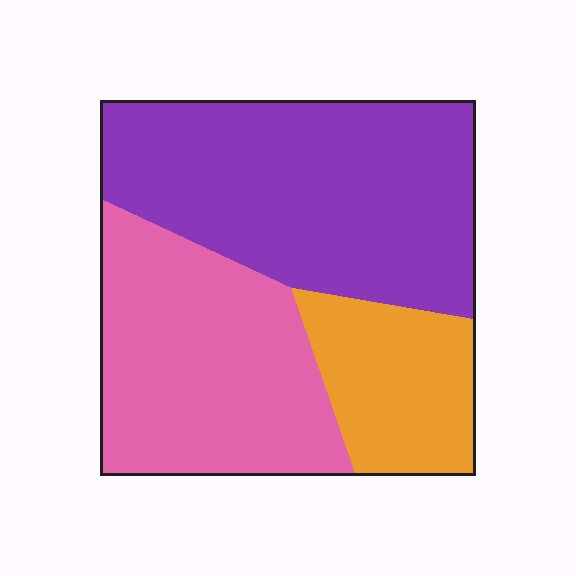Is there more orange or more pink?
Pink.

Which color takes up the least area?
Orange, at roughly 20%.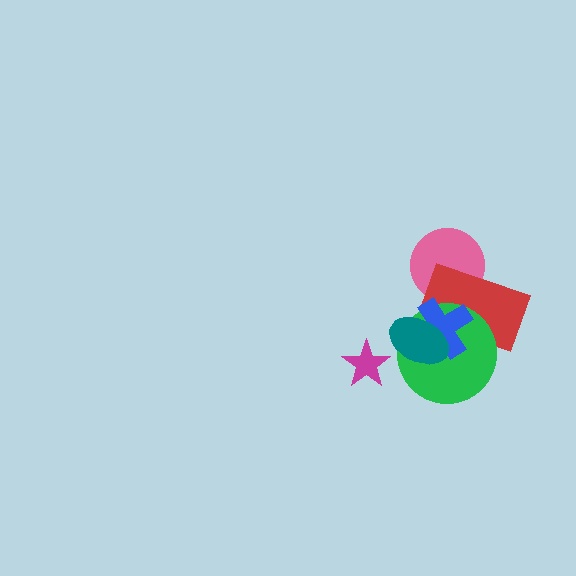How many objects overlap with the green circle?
3 objects overlap with the green circle.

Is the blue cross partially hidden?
Yes, it is partially covered by another shape.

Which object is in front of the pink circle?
The red rectangle is in front of the pink circle.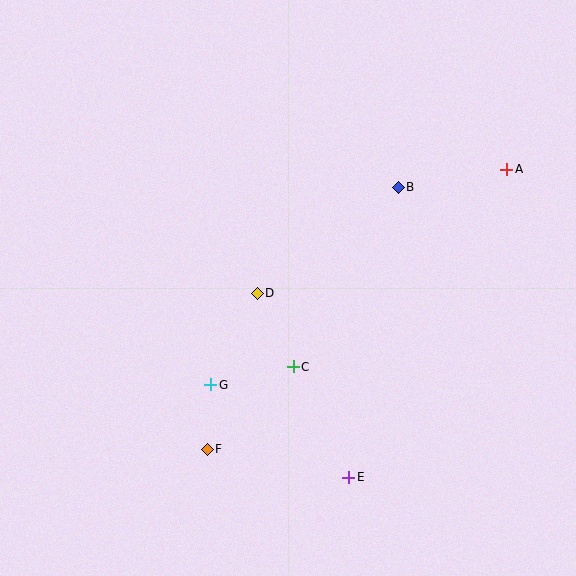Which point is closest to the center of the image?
Point D at (257, 293) is closest to the center.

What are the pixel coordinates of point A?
Point A is at (507, 169).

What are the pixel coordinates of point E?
Point E is at (349, 477).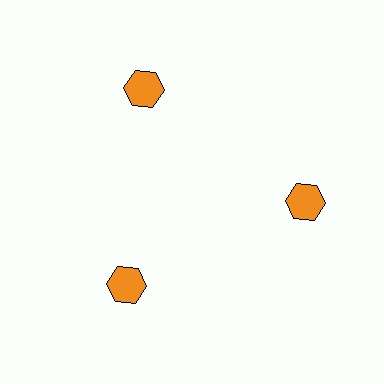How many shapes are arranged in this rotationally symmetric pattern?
There are 3 shapes, arranged in 3 groups of 1.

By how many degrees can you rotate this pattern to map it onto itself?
The pattern maps onto itself every 120 degrees of rotation.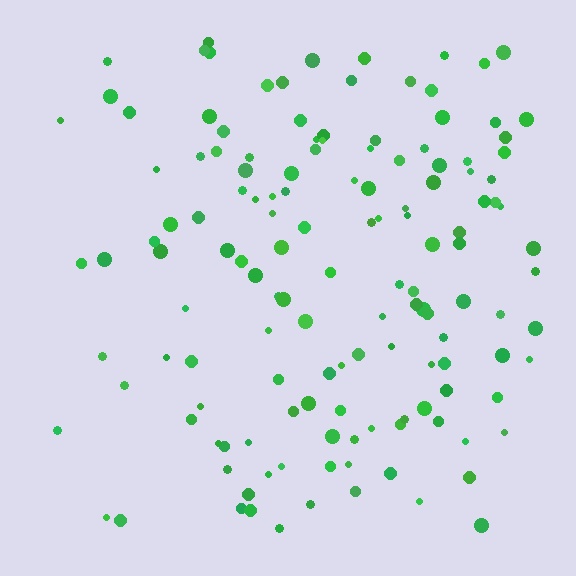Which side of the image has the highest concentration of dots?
The right.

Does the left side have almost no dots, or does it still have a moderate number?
Still a moderate number, just noticeably fewer than the right.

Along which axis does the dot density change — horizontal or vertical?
Horizontal.